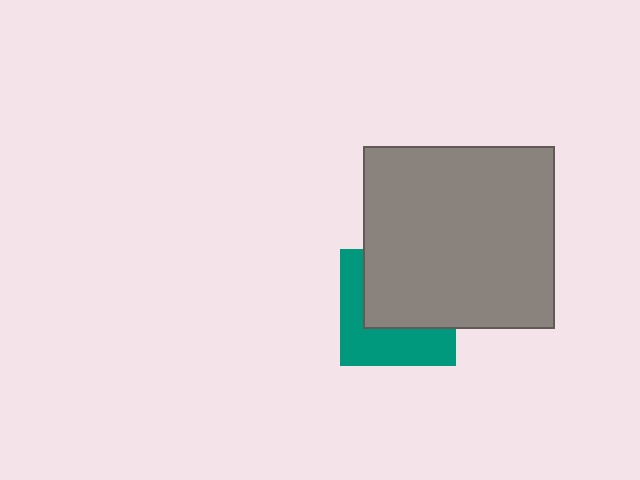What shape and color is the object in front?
The object in front is a gray rectangle.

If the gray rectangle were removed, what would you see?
You would see the complete teal square.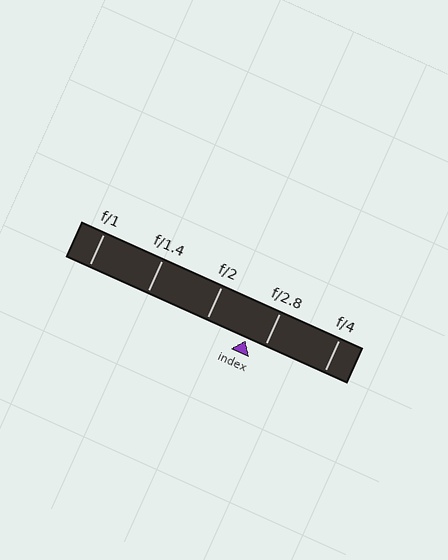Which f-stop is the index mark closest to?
The index mark is closest to f/2.8.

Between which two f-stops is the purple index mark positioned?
The index mark is between f/2 and f/2.8.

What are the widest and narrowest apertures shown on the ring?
The widest aperture shown is f/1 and the narrowest is f/4.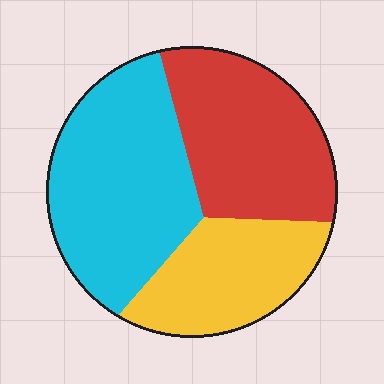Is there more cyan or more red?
Cyan.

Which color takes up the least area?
Yellow, at roughly 25%.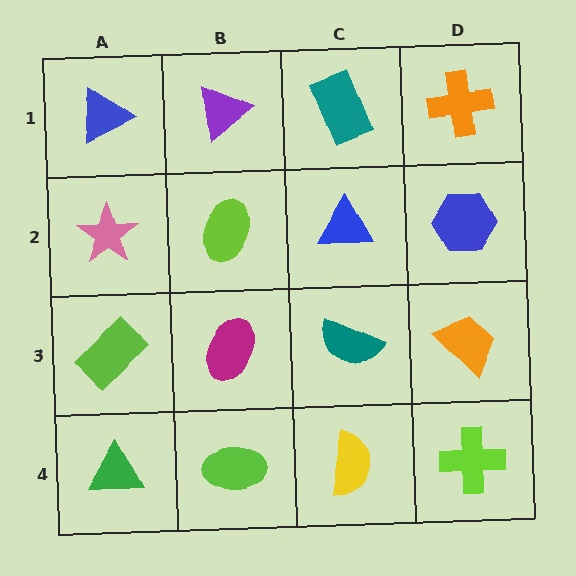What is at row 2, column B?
A lime ellipse.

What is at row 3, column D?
An orange trapezoid.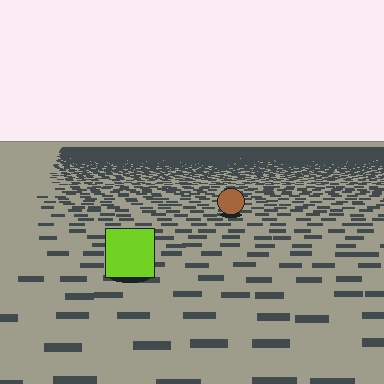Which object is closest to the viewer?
The lime square is closest. The texture marks near it are larger and more spread out.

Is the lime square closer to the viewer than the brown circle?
Yes. The lime square is closer — you can tell from the texture gradient: the ground texture is coarser near it.